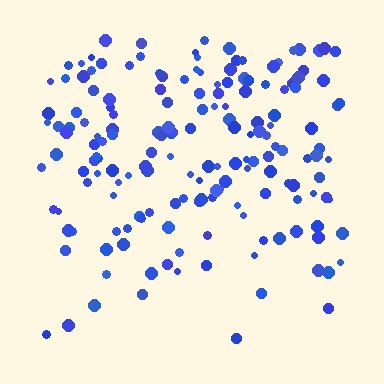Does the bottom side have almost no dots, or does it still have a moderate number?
Still a moderate number, just noticeably fewer than the top.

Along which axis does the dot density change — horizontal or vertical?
Vertical.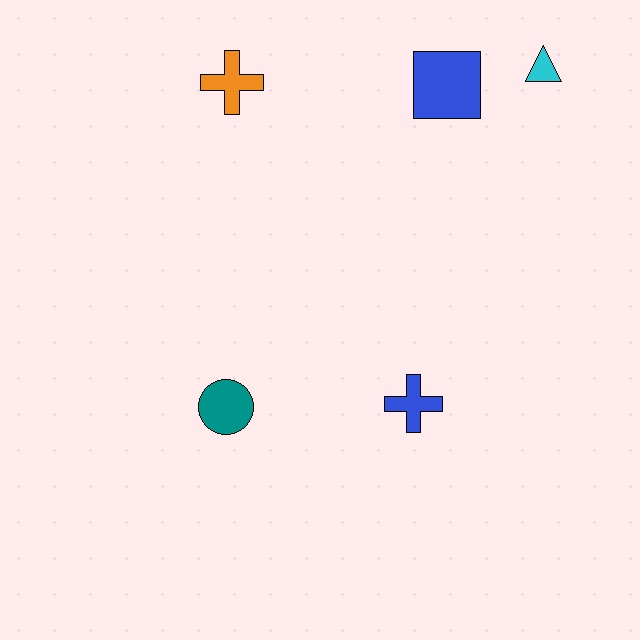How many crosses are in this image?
There are 2 crosses.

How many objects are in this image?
There are 5 objects.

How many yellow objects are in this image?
There are no yellow objects.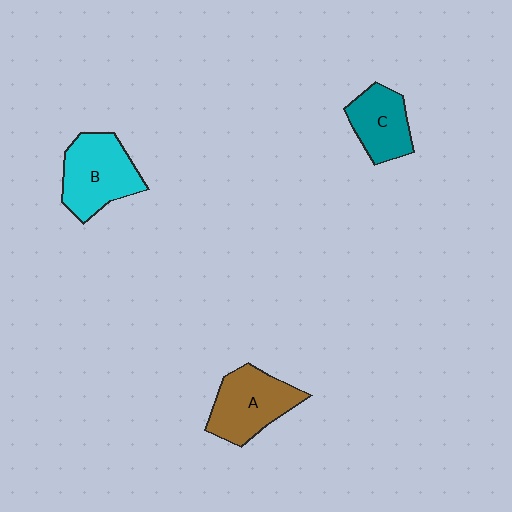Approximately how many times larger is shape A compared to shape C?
Approximately 1.3 times.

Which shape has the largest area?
Shape B (cyan).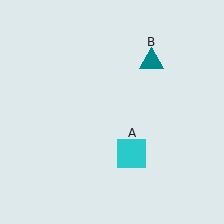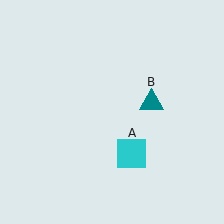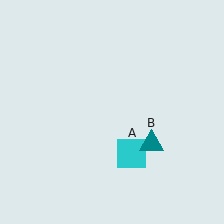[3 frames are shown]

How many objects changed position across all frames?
1 object changed position: teal triangle (object B).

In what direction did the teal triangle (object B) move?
The teal triangle (object B) moved down.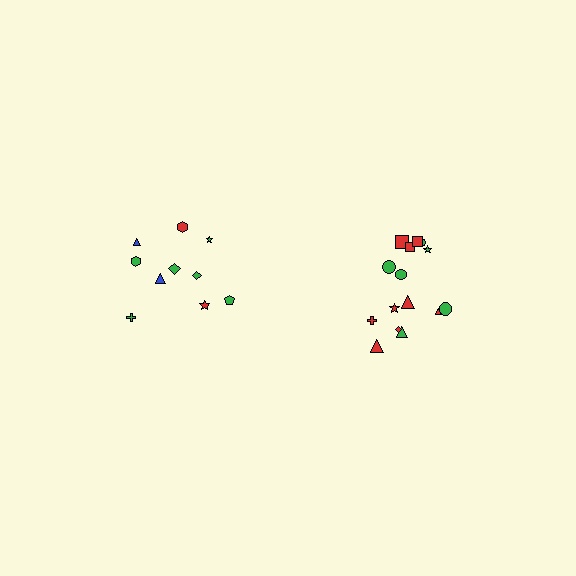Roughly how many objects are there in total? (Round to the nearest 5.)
Roughly 25 objects in total.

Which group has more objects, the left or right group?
The right group.